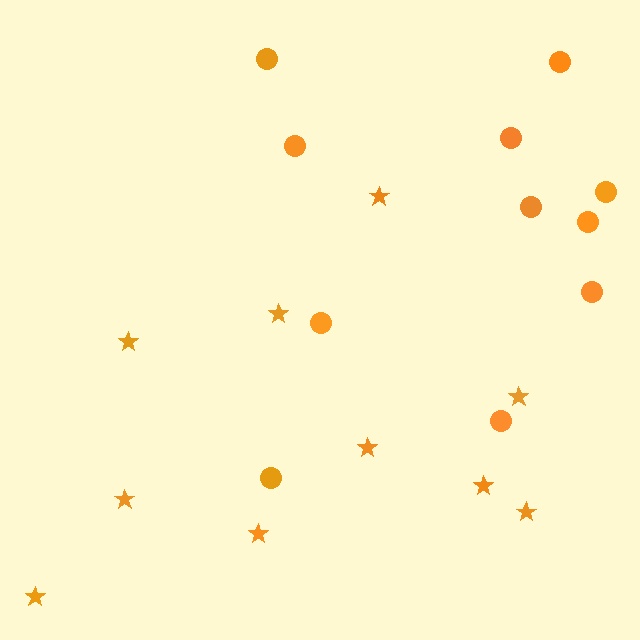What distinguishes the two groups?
There are 2 groups: one group of stars (10) and one group of circles (11).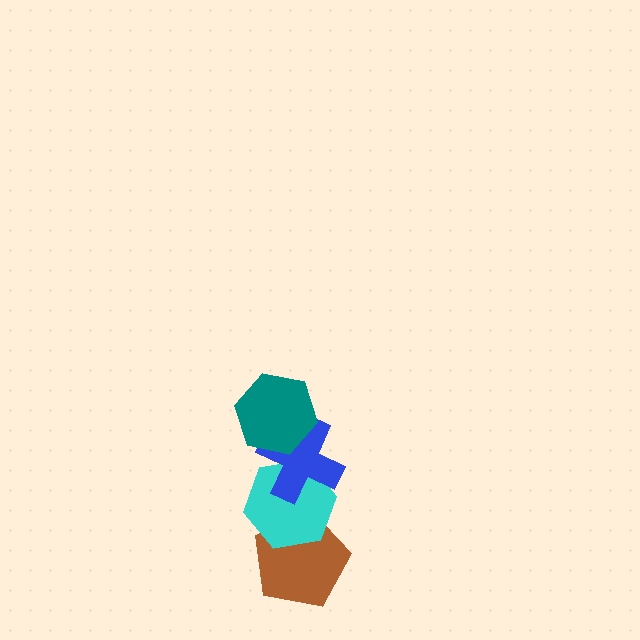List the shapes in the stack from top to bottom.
From top to bottom: the teal hexagon, the blue cross, the cyan hexagon, the brown pentagon.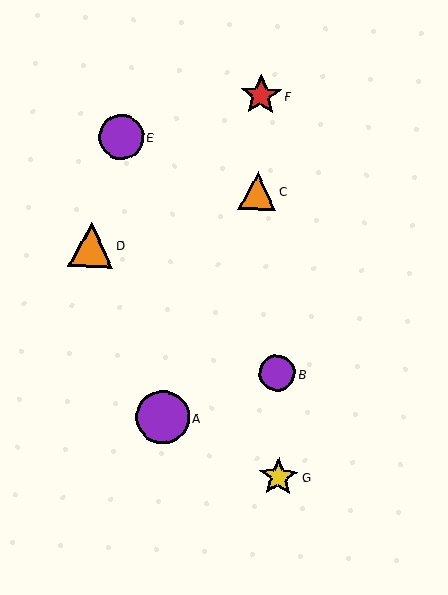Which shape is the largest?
The purple circle (labeled A) is the largest.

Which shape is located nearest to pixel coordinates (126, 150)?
The purple circle (labeled E) at (121, 137) is nearest to that location.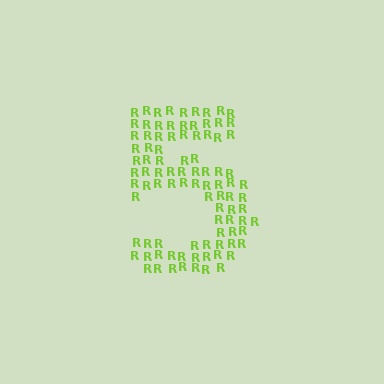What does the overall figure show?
The overall figure shows the digit 5.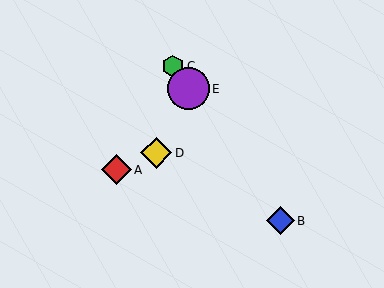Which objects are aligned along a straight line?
Objects B, C, E are aligned along a straight line.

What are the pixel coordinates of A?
Object A is at (116, 170).